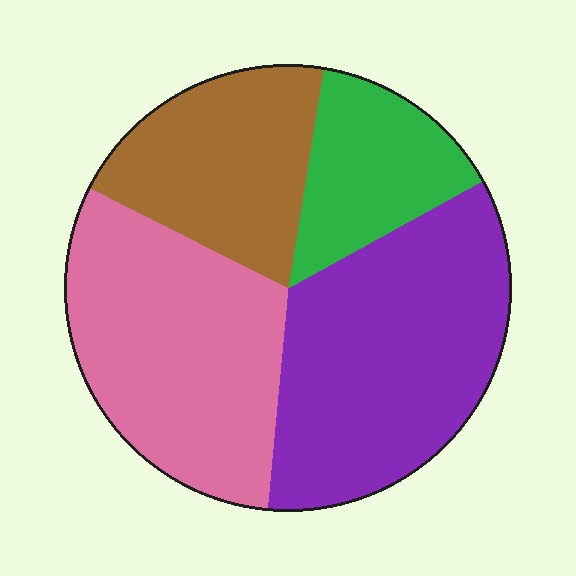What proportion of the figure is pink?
Pink takes up about one third (1/3) of the figure.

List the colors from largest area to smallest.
From largest to smallest: purple, pink, brown, green.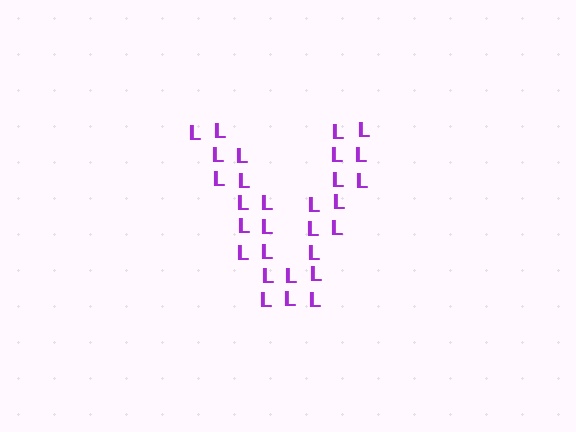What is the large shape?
The large shape is the letter V.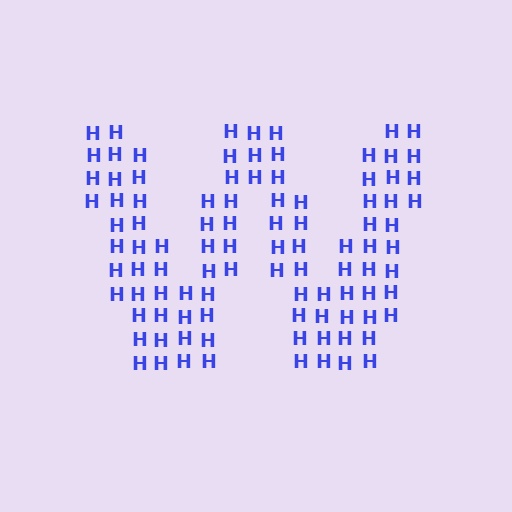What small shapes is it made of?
It is made of small letter H's.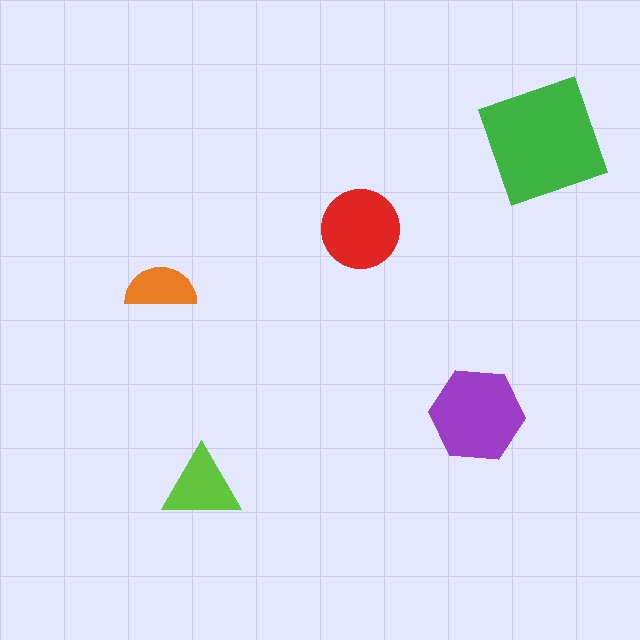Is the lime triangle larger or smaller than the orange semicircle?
Larger.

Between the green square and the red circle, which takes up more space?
The green square.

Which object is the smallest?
The orange semicircle.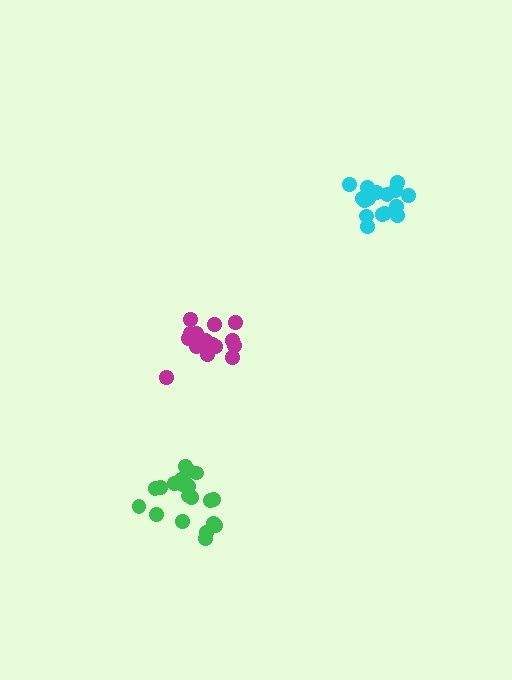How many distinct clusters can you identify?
There are 3 distinct clusters.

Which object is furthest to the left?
The green cluster is leftmost.